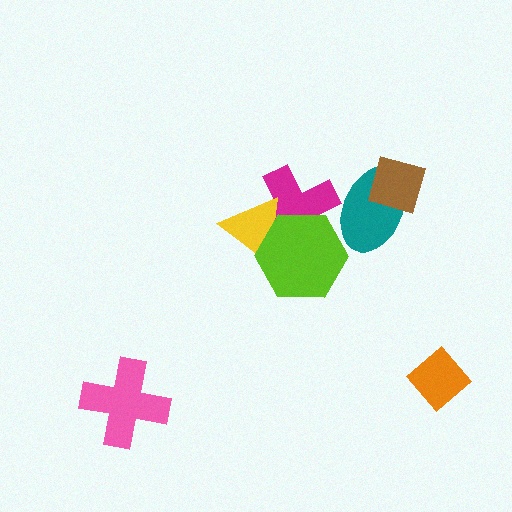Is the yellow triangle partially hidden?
Yes, it is partially covered by another shape.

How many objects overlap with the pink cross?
0 objects overlap with the pink cross.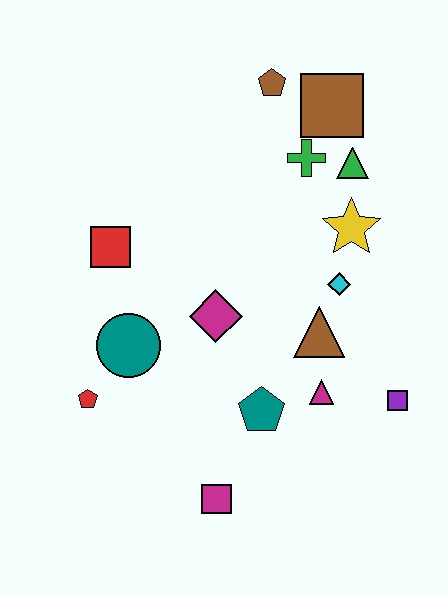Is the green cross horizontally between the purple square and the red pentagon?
Yes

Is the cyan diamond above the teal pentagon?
Yes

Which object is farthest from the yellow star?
The red pentagon is farthest from the yellow star.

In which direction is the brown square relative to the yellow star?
The brown square is above the yellow star.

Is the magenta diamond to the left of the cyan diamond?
Yes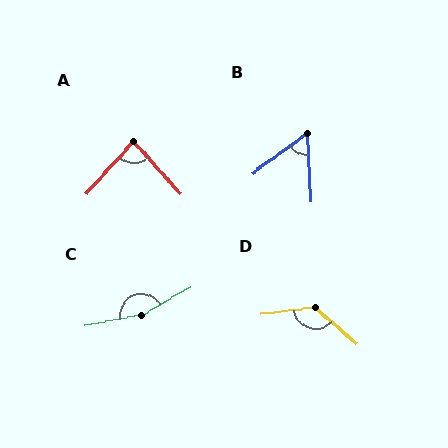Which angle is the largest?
C, at approximately 161 degrees.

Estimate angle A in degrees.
Approximately 84 degrees.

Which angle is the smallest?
B, at approximately 57 degrees.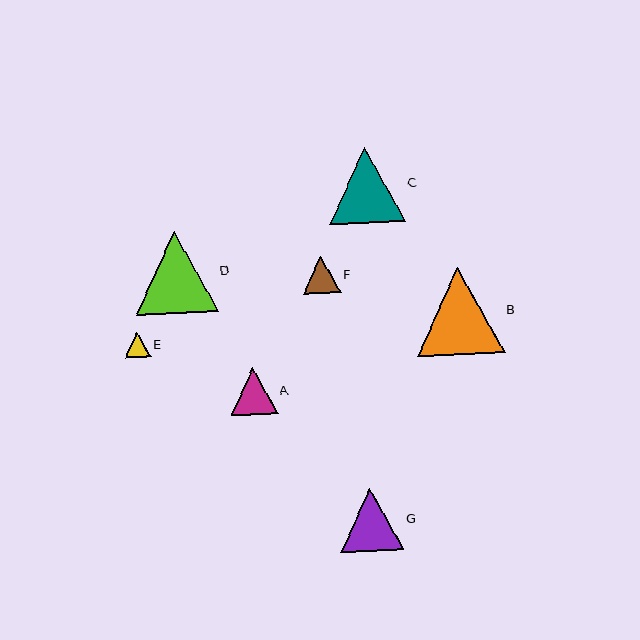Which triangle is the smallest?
Triangle E is the smallest with a size of approximately 26 pixels.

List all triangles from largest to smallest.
From largest to smallest: B, D, C, G, A, F, E.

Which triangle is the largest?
Triangle B is the largest with a size of approximately 88 pixels.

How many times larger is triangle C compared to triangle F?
Triangle C is approximately 2.0 times the size of triangle F.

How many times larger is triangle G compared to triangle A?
Triangle G is approximately 1.3 times the size of triangle A.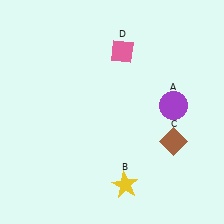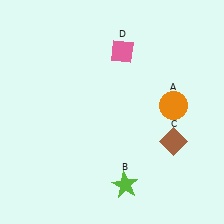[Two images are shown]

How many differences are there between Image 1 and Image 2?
There are 2 differences between the two images.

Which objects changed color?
A changed from purple to orange. B changed from yellow to lime.